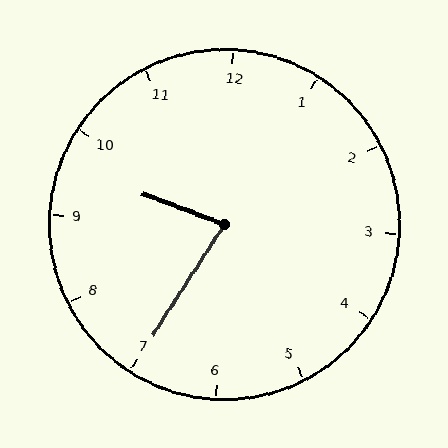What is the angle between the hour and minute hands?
Approximately 78 degrees.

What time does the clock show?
9:35.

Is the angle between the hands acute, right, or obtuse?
It is acute.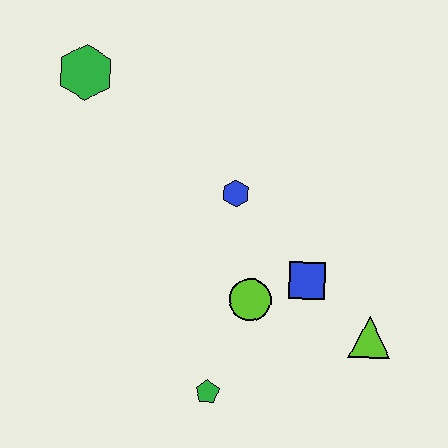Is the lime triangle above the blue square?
No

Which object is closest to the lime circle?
The blue square is closest to the lime circle.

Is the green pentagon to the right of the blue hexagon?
No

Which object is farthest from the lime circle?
The green hexagon is farthest from the lime circle.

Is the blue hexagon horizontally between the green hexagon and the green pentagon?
No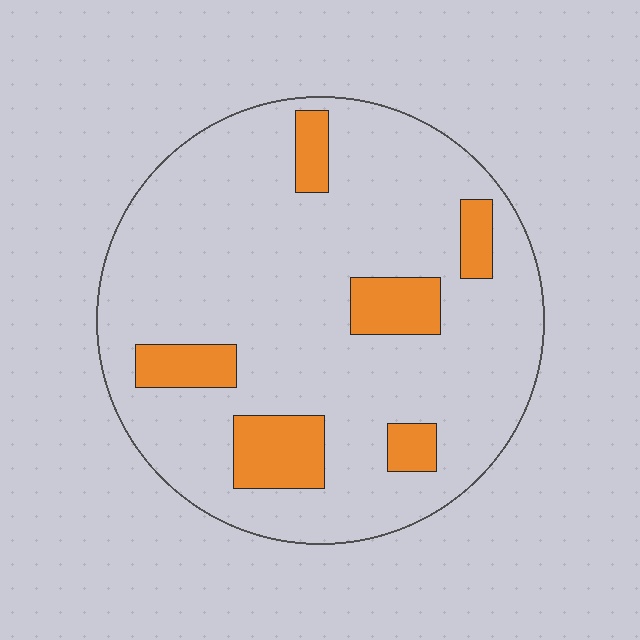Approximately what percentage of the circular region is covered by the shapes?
Approximately 15%.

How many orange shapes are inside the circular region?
6.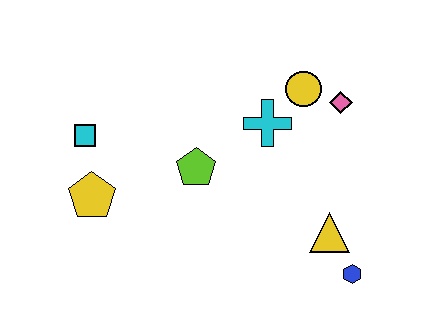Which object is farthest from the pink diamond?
The yellow pentagon is farthest from the pink diamond.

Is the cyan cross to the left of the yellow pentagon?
No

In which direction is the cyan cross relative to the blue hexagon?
The cyan cross is above the blue hexagon.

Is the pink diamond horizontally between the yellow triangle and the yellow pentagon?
No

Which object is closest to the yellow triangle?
The blue hexagon is closest to the yellow triangle.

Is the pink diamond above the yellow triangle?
Yes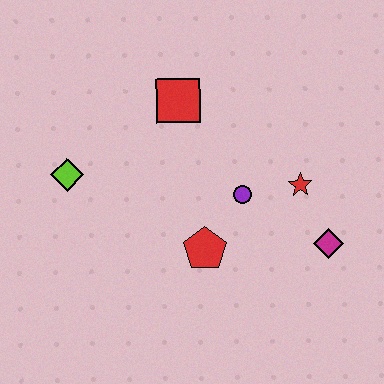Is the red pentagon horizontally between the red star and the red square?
Yes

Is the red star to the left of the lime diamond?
No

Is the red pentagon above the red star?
No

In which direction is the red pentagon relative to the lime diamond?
The red pentagon is to the right of the lime diamond.